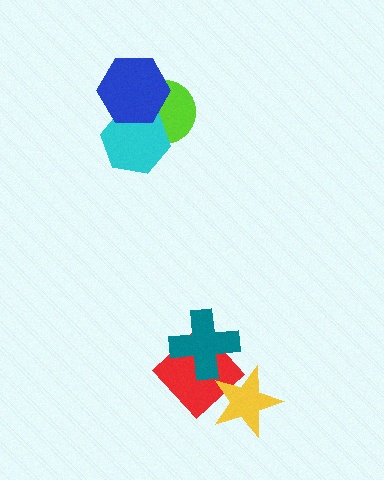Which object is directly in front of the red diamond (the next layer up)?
The teal cross is directly in front of the red diamond.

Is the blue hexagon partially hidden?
No, no other shape covers it.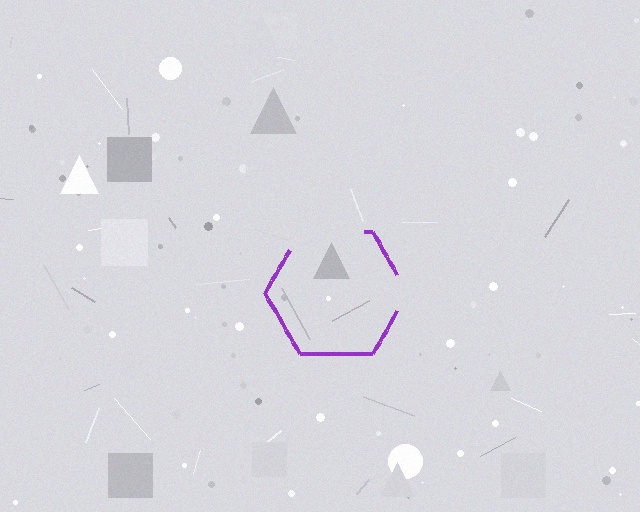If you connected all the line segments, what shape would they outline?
They would outline a hexagon.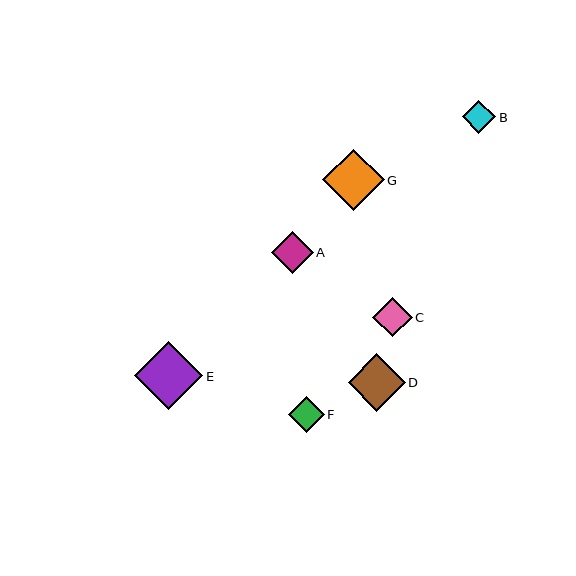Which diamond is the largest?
Diamond E is the largest with a size of approximately 68 pixels.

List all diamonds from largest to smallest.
From largest to smallest: E, G, D, A, C, F, B.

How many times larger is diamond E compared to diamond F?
Diamond E is approximately 1.9 times the size of diamond F.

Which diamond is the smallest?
Diamond B is the smallest with a size of approximately 33 pixels.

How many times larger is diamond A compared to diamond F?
Diamond A is approximately 1.2 times the size of diamond F.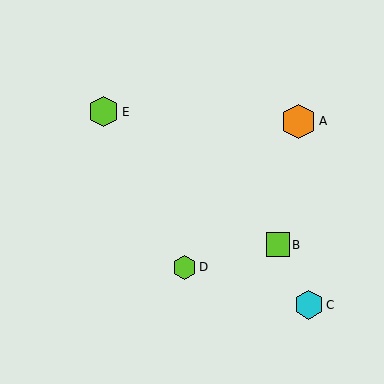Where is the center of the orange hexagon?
The center of the orange hexagon is at (299, 121).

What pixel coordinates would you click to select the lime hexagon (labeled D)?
Click at (185, 267) to select the lime hexagon D.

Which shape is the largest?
The orange hexagon (labeled A) is the largest.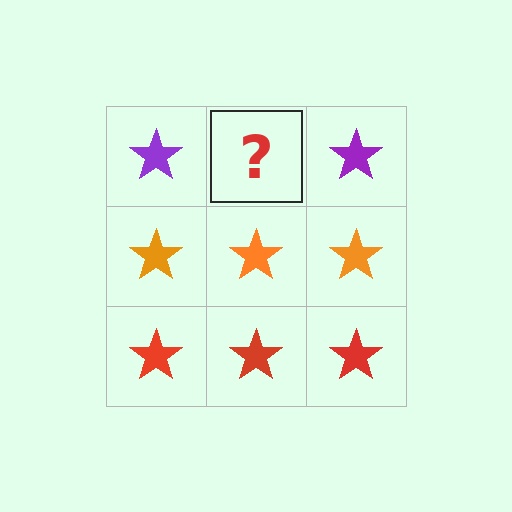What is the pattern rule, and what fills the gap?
The rule is that each row has a consistent color. The gap should be filled with a purple star.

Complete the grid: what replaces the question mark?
The question mark should be replaced with a purple star.